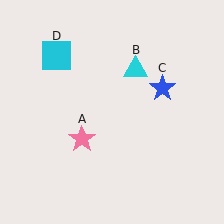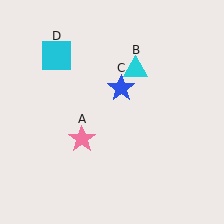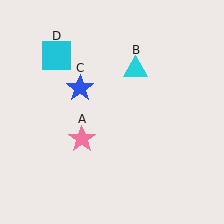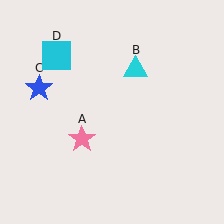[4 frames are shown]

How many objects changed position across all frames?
1 object changed position: blue star (object C).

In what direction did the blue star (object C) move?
The blue star (object C) moved left.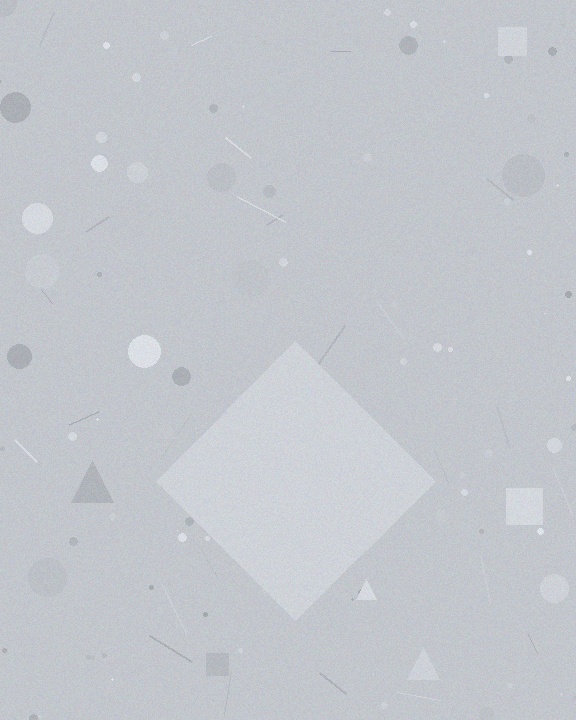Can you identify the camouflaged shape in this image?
The camouflaged shape is a diamond.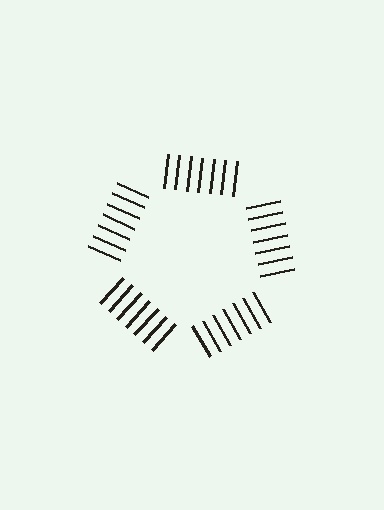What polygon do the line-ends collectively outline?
An illusory pentagon — the line segments terminate on its edges but no continuous stroke is drawn.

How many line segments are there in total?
35 — 7 along each of the 5 edges.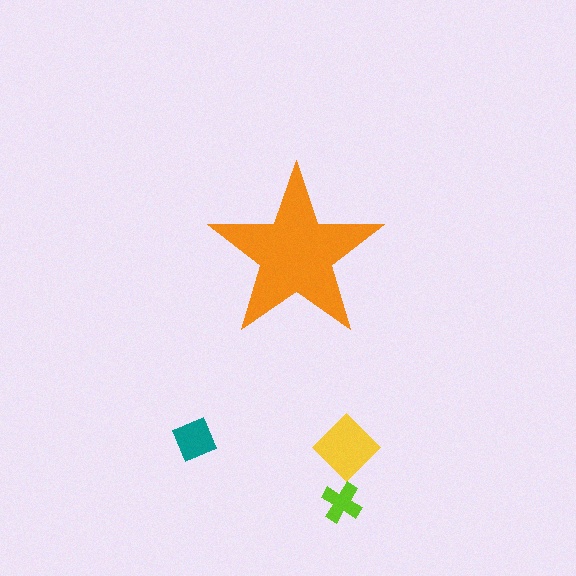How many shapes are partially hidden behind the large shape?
0 shapes are partially hidden.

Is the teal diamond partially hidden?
No, the teal diamond is fully visible.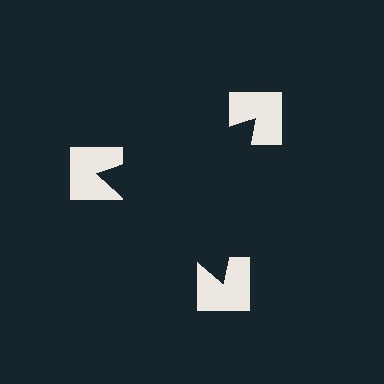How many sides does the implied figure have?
3 sides.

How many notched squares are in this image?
There are 3 — one at each vertex of the illusory triangle.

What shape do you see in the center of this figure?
An illusory triangle — its edges are inferred from the aligned wedge cuts in the notched squares, not physically drawn.